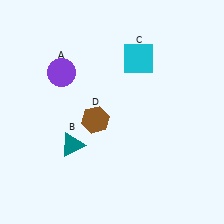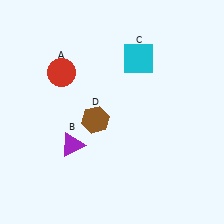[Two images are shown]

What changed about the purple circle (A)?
In Image 1, A is purple. In Image 2, it changed to red.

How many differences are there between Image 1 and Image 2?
There are 2 differences between the two images.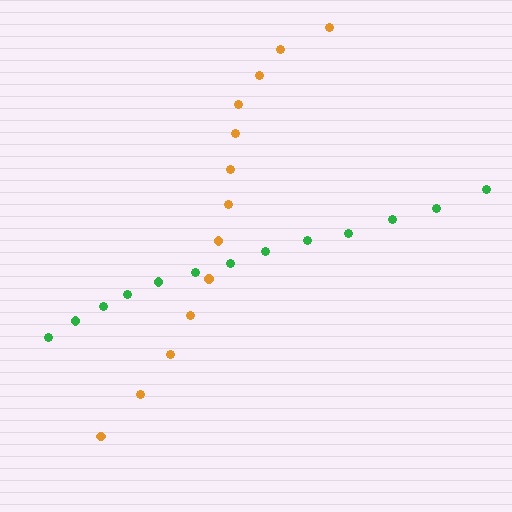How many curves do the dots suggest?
There are 2 distinct paths.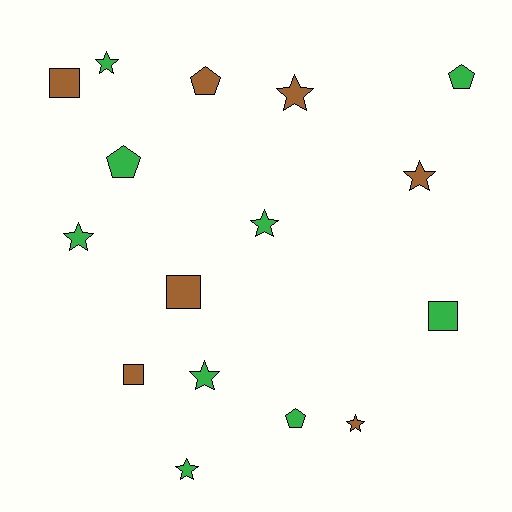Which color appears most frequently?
Green, with 9 objects.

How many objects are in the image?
There are 16 objects.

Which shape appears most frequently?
Star, with 8 objects.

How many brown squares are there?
There are 3 brown squares.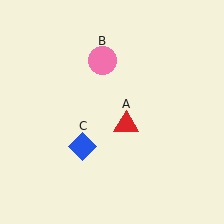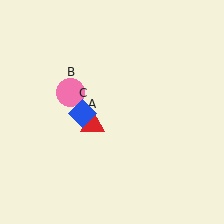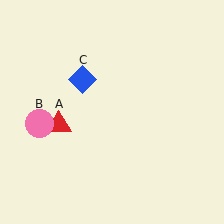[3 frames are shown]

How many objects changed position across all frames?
3 objects changed position: red triangle (object A), pink circle (object B), blue diamond (object C).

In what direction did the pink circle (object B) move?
The pink circle (object B) moved down and to the left.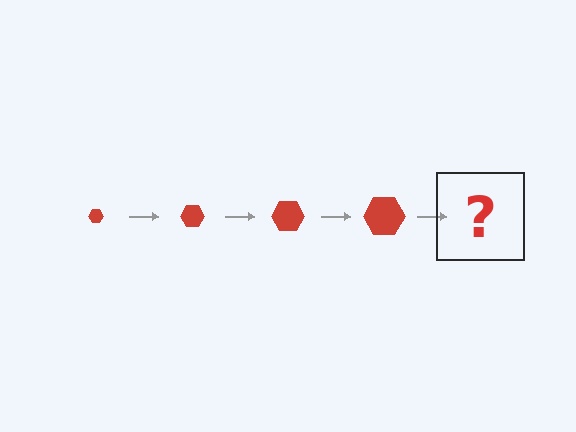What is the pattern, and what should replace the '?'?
The pattern is that the hexagon gets progressively larger each step. The '?' should be a red hexagon, larger than the previous one.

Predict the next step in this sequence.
The next step is a red hexagon, larger than the previous one.